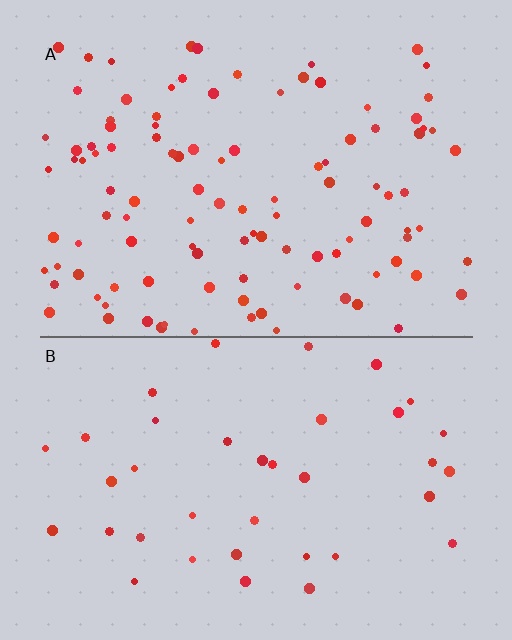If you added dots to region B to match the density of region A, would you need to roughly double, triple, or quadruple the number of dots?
Approximately triple.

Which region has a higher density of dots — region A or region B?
A (the top).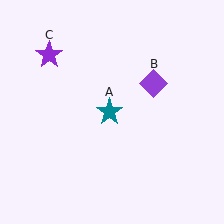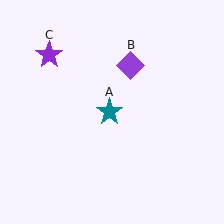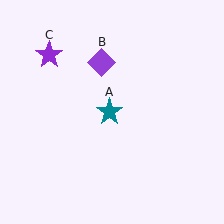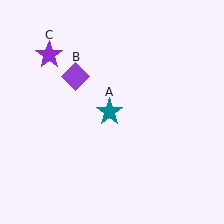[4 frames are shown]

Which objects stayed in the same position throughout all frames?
Teal star (object A) and purple star (object C) remained stationary.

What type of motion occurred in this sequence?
The purple diamond (object B) rotated counterclockwise around the center of the scene.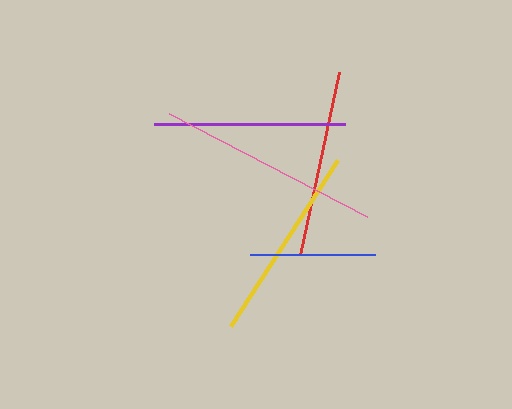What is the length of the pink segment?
The pink segment is approximately 222 pixels long.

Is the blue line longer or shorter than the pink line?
The pink line is longer than the blue line.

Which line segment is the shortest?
The blue line is the shortest at approximately 125 pixels.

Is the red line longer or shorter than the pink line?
The pink line is longer than the red line.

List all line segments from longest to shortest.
From longest to shortest: pink, yellow, purple, red, blue.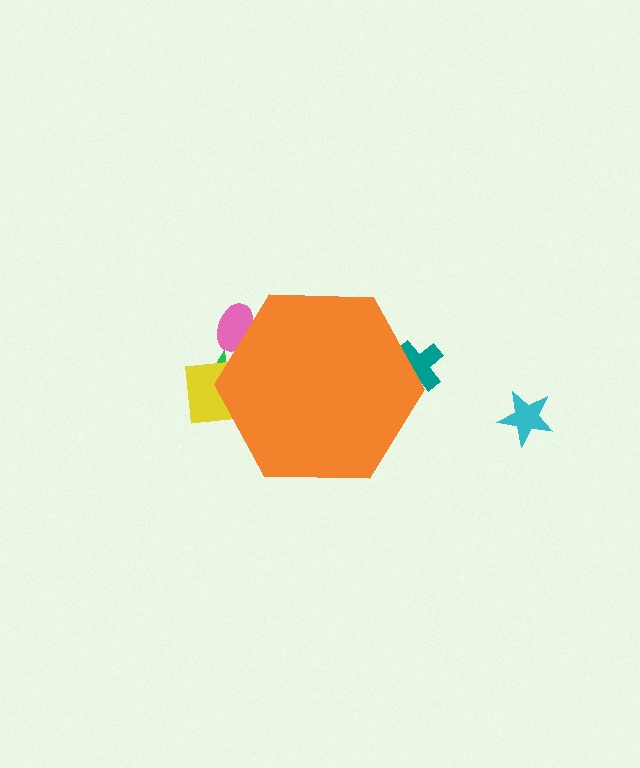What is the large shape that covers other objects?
An orange hexagon.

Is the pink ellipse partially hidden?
Yes, the pink ellipse is partially hidden behind the orange hexagon.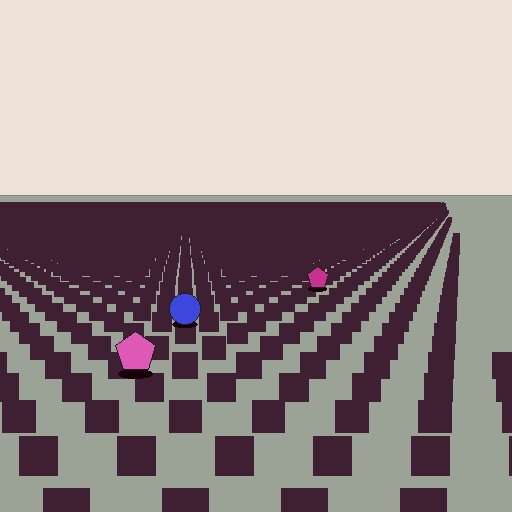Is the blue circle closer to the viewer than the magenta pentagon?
Yes. The blue circle is closer — you can tell from the texture gradient: the ground texture is coarser near it.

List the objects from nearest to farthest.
From nearest to farthest: the pink pentagon, the blue circle, the magenta pentagon.